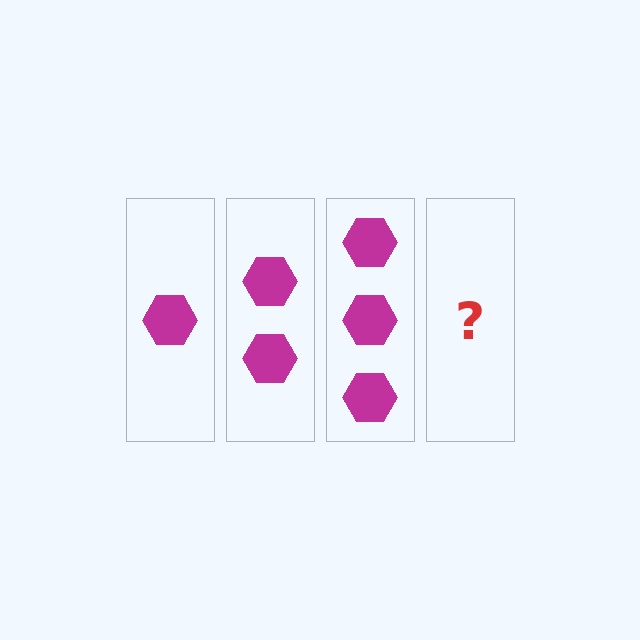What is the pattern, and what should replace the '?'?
The pattern is that each step adds one more hexagon. The '?' should be 4 hexagons.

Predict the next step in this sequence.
The next step is 4 hexagons.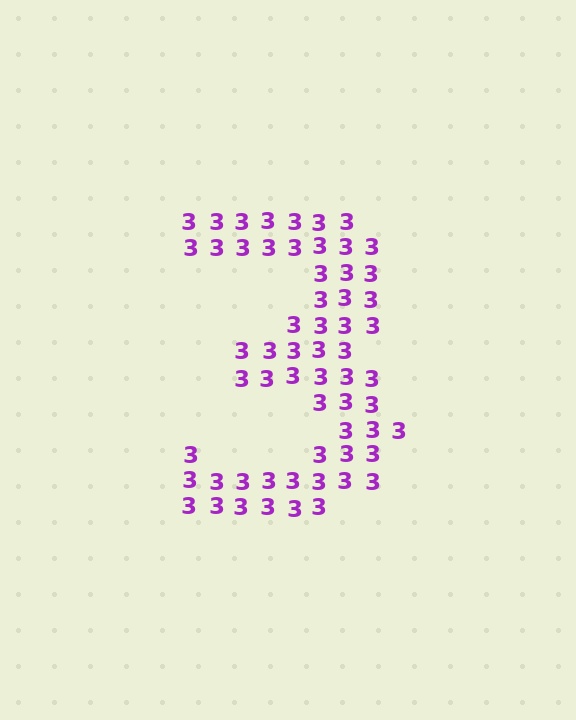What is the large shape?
The large shape is the digit 3.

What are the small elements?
The small elements are digit 3's.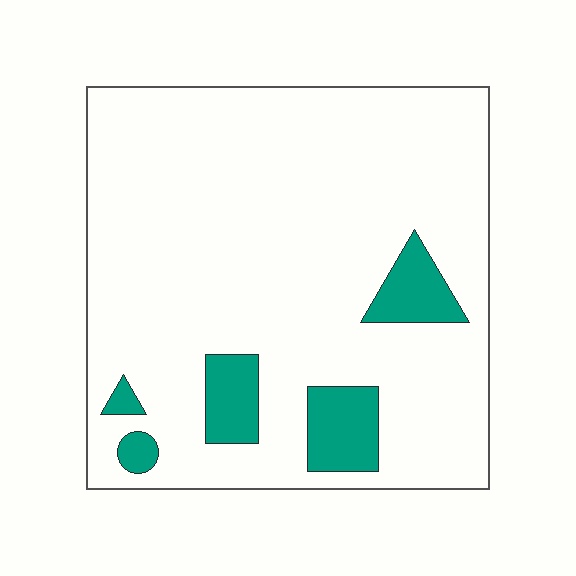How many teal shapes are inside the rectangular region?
5.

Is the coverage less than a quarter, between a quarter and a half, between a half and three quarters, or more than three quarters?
Less than a quarter.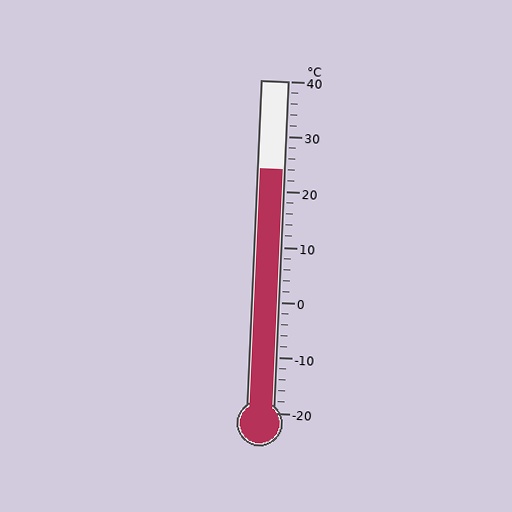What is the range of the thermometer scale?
The thermometer scale ranges from -20°C to 40°C.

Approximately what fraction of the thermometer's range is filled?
The thermometer is filled to approximately 75% of its range.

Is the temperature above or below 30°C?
The temperature is below 30°C.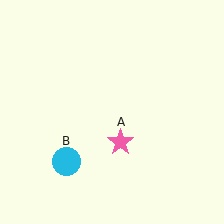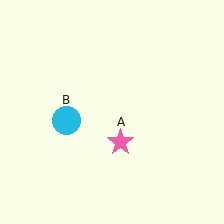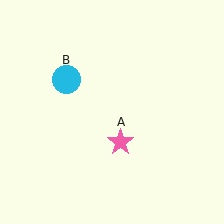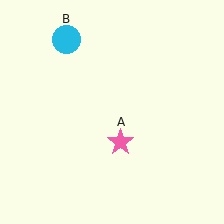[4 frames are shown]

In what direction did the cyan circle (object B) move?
The cyan circle (object B) moved up.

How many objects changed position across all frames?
1 object changed position: cyan circle (object B).